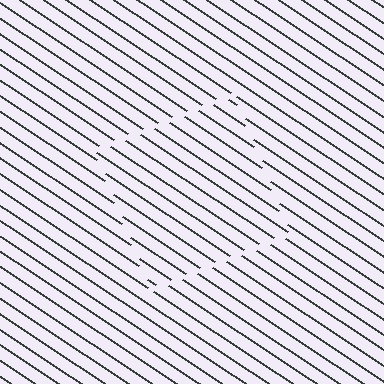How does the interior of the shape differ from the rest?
The interior of the shape contains the same grating, shifted by half a period — the contour is defined by the phase discontinuity where line-ends from the inner and outer gratings abut.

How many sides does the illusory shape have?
4 sides — the line-ends trace a square.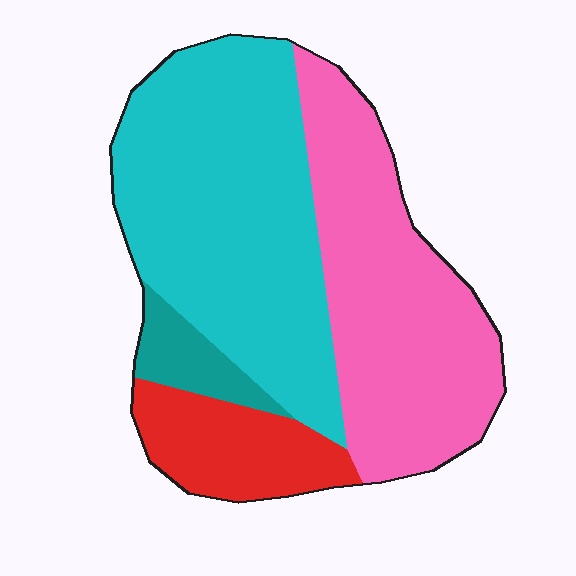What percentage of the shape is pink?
Pink takes up between a quarter and a half of the shape.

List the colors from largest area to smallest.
From largest to smallest: cyan, pink, red, teal.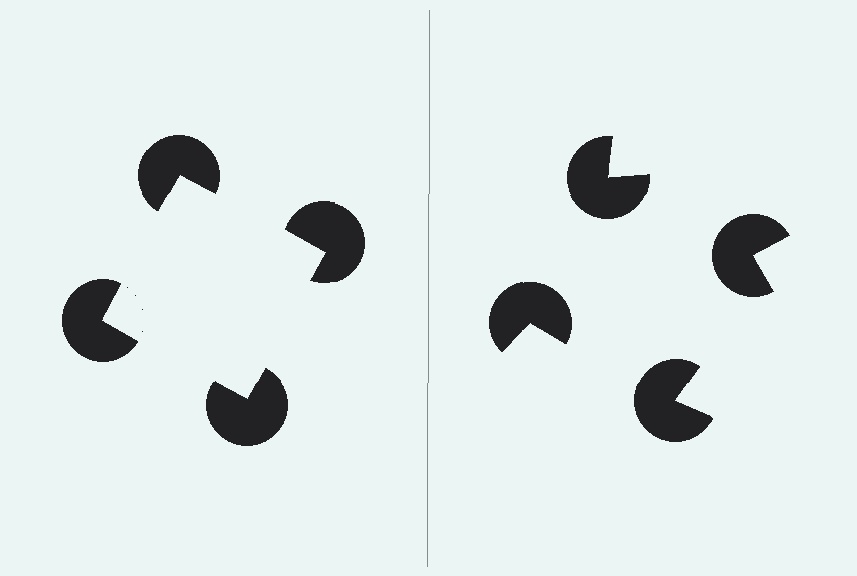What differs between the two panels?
The pac-man discs are positioned identically on both sides; only the wedge orientations differ. On the left they align to a square; on the right they are misaligned.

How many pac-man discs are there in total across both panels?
8 — 4 on each side.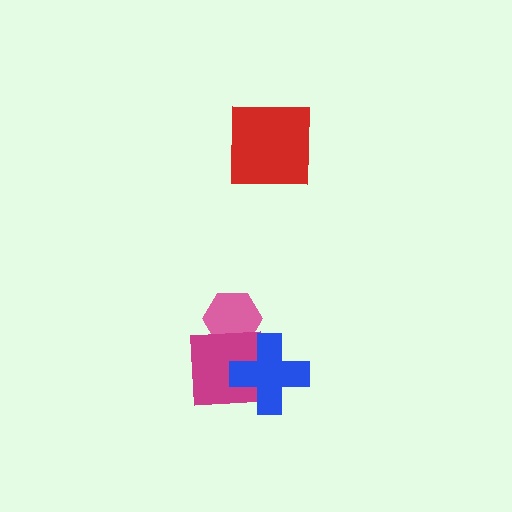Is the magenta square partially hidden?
Yes, it is partially covered by another shape.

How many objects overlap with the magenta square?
2 objects overlap with the magenta square.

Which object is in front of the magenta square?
The blue cross is in front of the magenta square.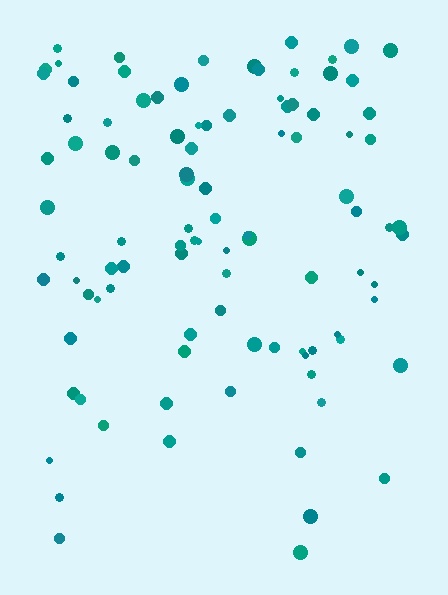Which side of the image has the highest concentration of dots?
The top.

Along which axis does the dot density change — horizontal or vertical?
Vertical.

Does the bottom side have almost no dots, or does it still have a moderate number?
Still a moderate number, just noticeably fewer than the top.